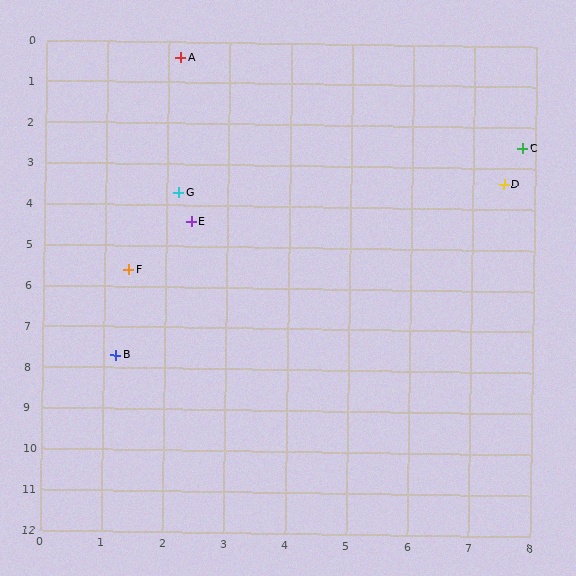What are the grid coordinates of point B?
Point B is at approximately (1.2, 7.7).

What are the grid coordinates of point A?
Point A is at approximately (2.2, 0.4).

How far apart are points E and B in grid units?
Points E and B are about 3.5 grid units apart.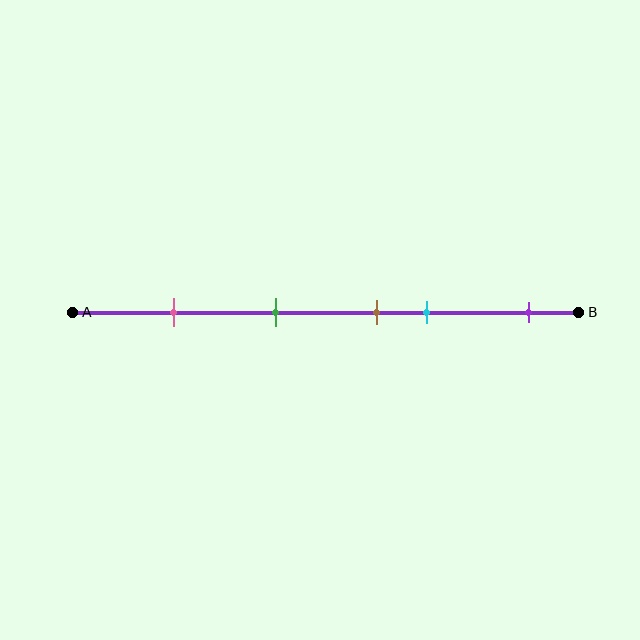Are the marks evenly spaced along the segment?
No, the marks are not evenly spaced.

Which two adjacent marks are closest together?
The brown and cyan marks are the closest adjacent pair.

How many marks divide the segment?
There are 5 marks dividing the segment.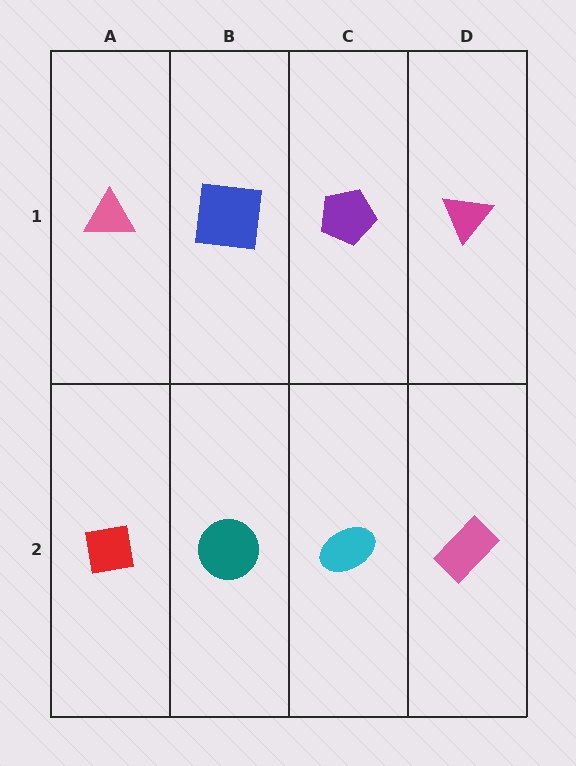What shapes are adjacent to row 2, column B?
A blue square (row 1, column B), a red square (row 2, column A), a cyan ellipse (row 2, column C).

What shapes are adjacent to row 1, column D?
A pink rectangle (row 2, column D), a purple pentagon (row 1, column C).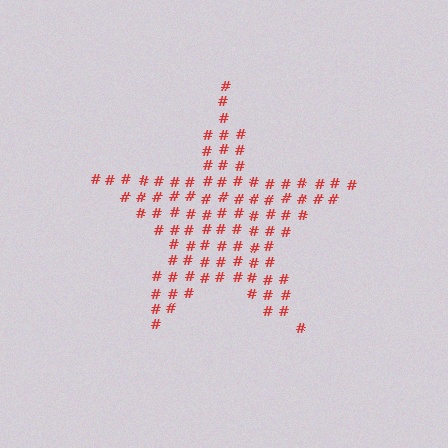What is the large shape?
The large shape is a star.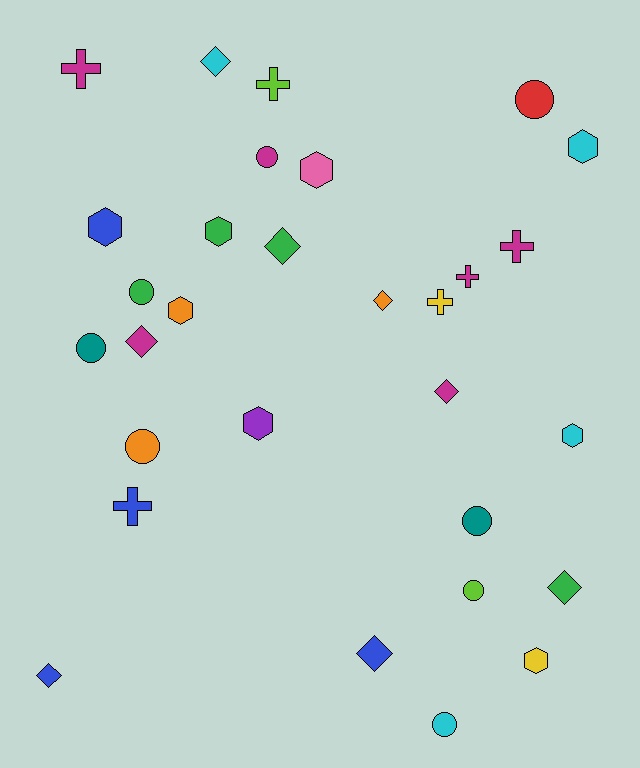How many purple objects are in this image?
There is 1 purple object.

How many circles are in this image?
There are 8 circles.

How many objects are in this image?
There are 30 objects.